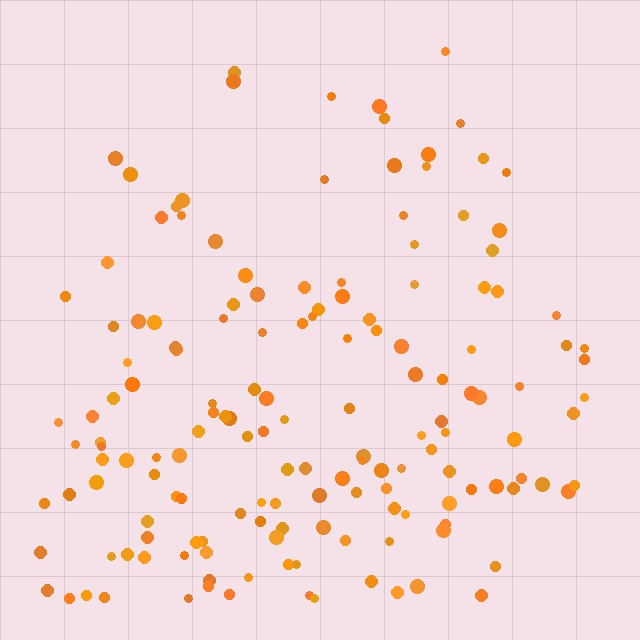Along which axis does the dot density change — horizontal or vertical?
Vertical.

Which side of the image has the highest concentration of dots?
The bottom.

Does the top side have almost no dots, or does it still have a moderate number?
Still a moderate number, just noticeably fewer than the bottom.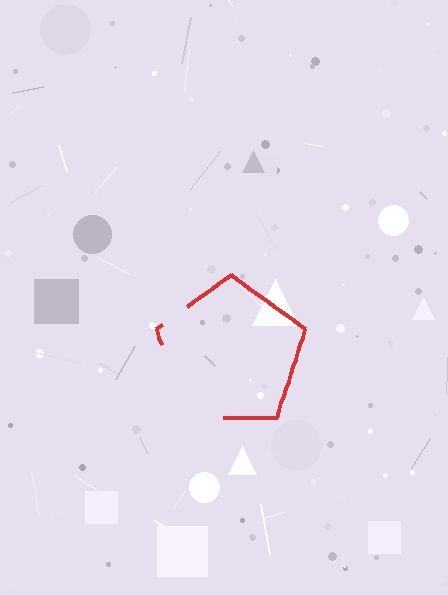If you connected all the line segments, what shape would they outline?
They would outline a pentagon.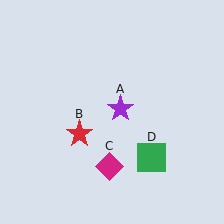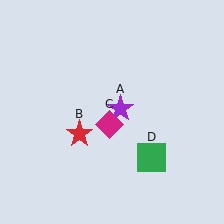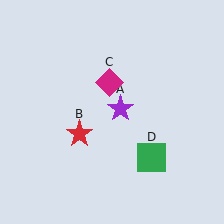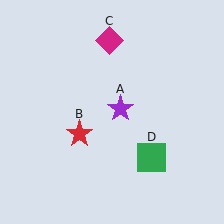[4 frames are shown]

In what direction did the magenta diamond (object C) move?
The magenta diamond (object C) moved up.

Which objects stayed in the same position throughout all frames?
Purple star (object A) and red star (object B) and green square (object D) remained stationary.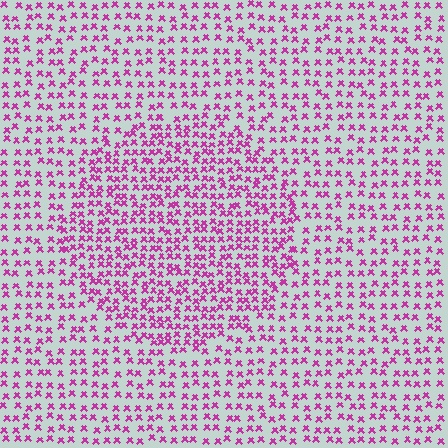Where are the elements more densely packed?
The elements are more densely packed inside the circle boundary.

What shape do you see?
I see a circle.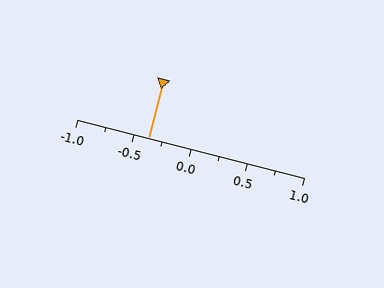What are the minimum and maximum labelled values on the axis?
The axis runs from -1.0 to 1.0.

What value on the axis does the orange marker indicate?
The marker indicates approximately -0.38.